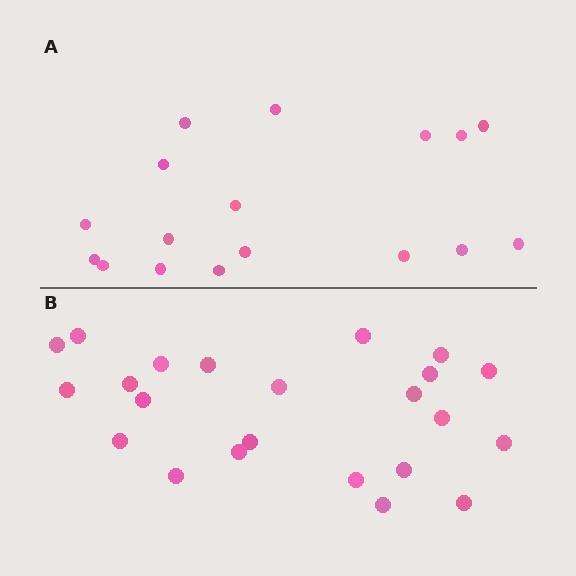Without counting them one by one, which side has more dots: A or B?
Region B (the bottom region) has more dots.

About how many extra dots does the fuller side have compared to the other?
Region B has about 6 more dots than region A.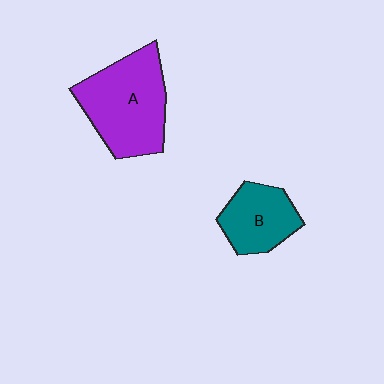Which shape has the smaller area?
Shape B (teal).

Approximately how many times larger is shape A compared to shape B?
Approximately 1.7 times.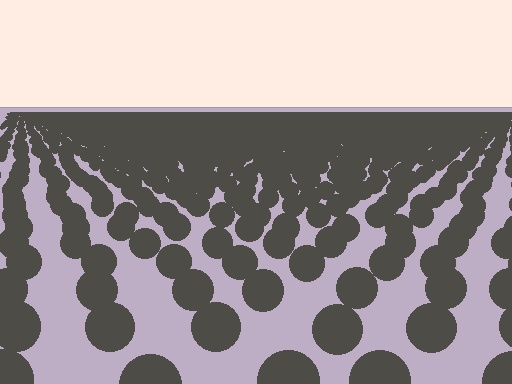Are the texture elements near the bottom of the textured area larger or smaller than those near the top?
Larger. Near the bottom, elements are closer to the viewer and appear at a bigger on-screen size.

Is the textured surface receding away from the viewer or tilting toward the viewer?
The surface is receding away from the viewer. Texture elements get smaller and denser toward the top.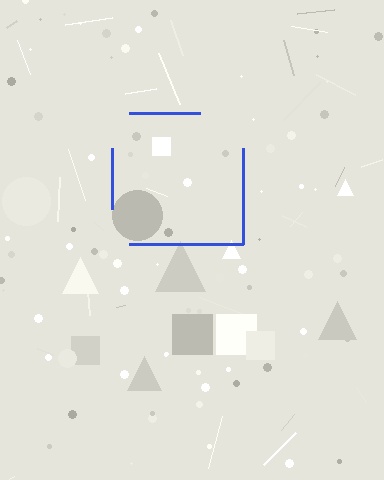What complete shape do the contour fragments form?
The contour fragments form a square.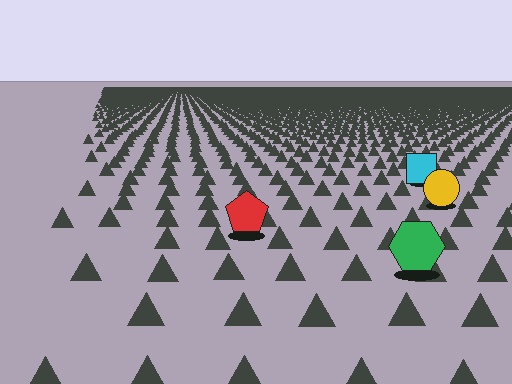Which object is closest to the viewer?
The green hexagon is closest. The texture marks near it are larger and more spread out.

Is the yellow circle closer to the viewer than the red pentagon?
No. The red pentagon is closer — you can tell from the texture gradient: the ground texture is coarser near it.